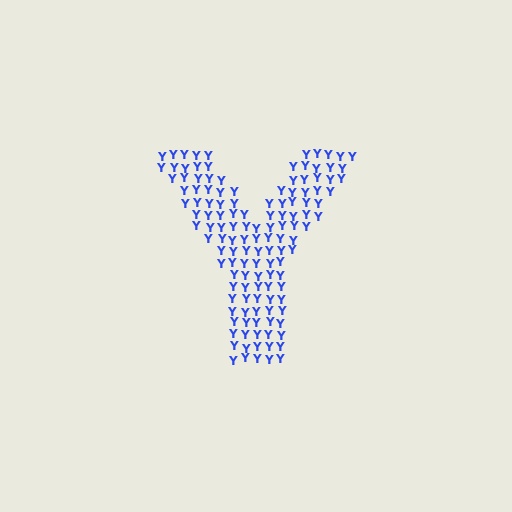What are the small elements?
The small elements are letter Y's.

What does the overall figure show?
The overall figure shows the letter Y.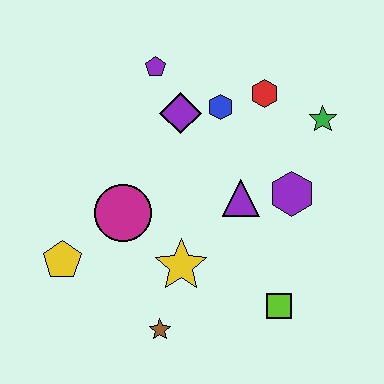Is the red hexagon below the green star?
No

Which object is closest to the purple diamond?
The blue hexagon is closest to the purple diamond.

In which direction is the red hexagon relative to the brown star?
The red hexagon is above the brown star.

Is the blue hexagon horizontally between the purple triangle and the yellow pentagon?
Yes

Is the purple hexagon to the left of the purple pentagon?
No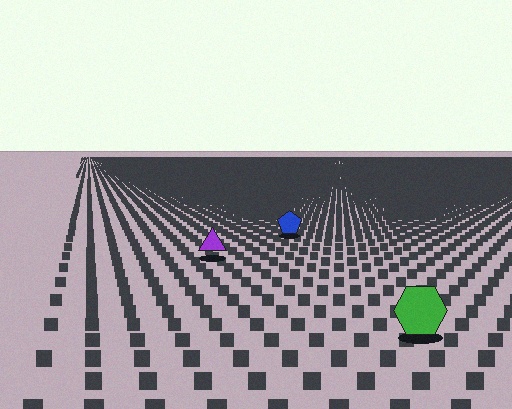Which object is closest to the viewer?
The green hexagon is closest. The texture marks near it are larger and more spread out.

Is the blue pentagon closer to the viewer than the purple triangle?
No. The purple triangle is closer — you can tell from the texture gradient: the ground texture is coarser near it.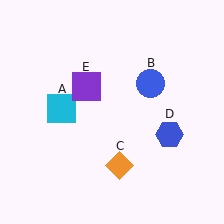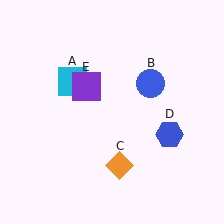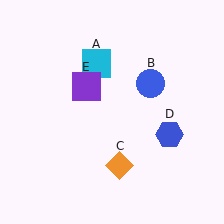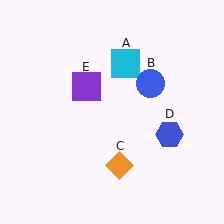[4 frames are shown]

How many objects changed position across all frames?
1 object changed position: cyan square (object A).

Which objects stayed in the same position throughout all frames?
Blue circle (object B) and orange diamond (object C) and blue hexagon (object D) and purple square (object E) remained stationary.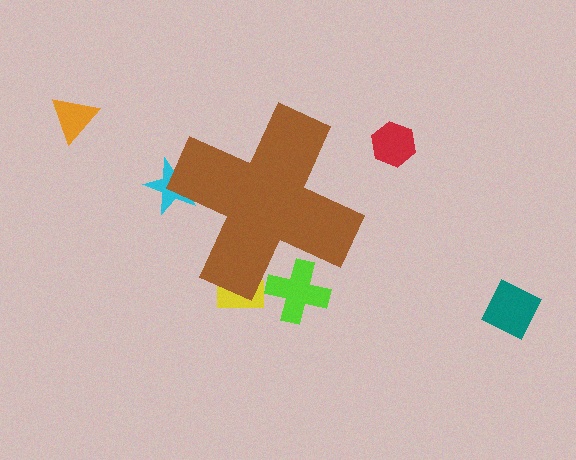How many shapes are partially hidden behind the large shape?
3 shapes are partially hidden.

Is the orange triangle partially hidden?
No, the orange triangle is fully visible.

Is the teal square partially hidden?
No, the teal square is fully visible.